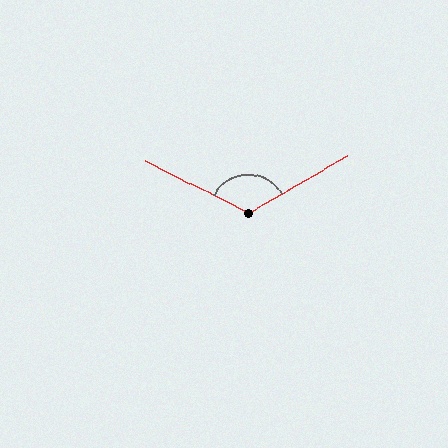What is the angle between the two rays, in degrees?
Approximately 123 degrees.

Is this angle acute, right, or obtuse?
It is obtuse.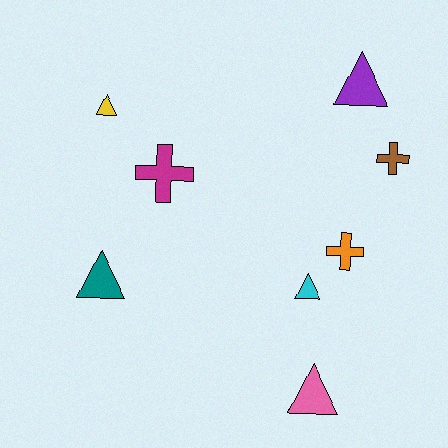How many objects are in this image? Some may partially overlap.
There are 8 objects.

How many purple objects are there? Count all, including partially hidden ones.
There is 1 purple object.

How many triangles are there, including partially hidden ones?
There are 5 triangles.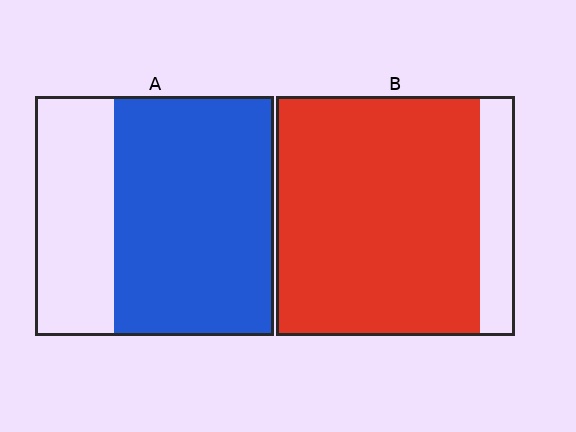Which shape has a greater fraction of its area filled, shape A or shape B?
Shape B.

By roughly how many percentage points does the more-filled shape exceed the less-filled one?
By roughly 20 percentage points (B over A).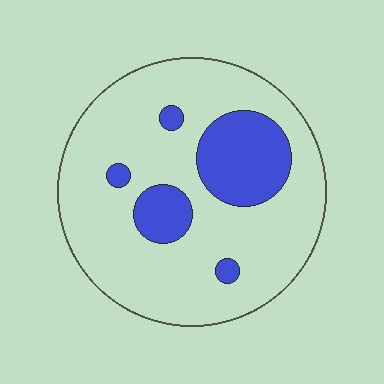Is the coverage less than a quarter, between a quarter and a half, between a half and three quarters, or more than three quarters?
Less than a quarter.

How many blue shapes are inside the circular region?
5.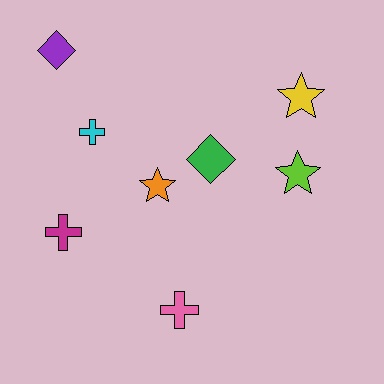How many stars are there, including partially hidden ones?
There are 3 stars.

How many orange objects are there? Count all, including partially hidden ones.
There is 1 orange object.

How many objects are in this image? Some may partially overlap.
There are 8 objects.